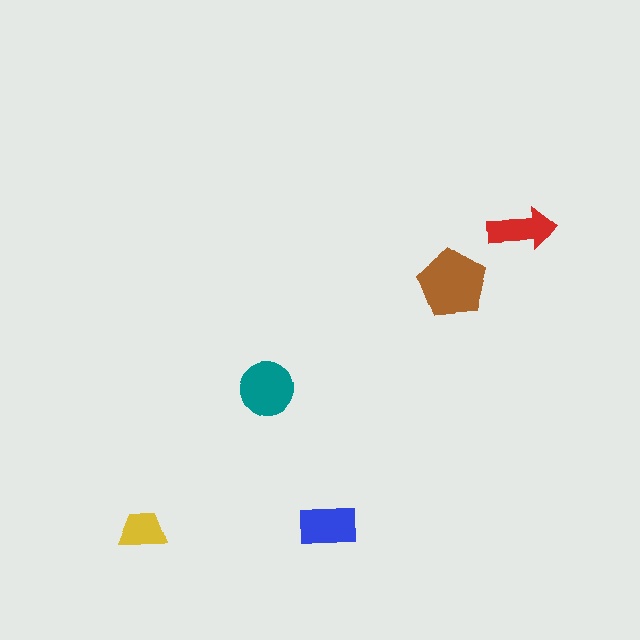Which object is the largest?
The brown pentagon.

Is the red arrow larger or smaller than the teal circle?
Smaller.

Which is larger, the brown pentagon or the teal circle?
The brown pentagon.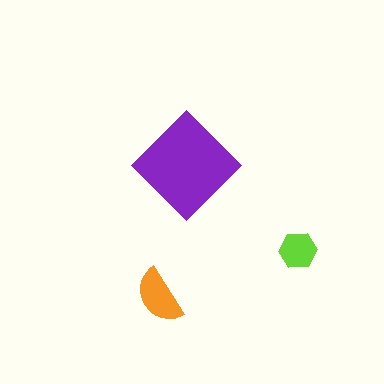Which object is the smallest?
The lime hexagon.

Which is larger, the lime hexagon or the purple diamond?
The purple diamond.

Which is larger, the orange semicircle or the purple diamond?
The purple diamond.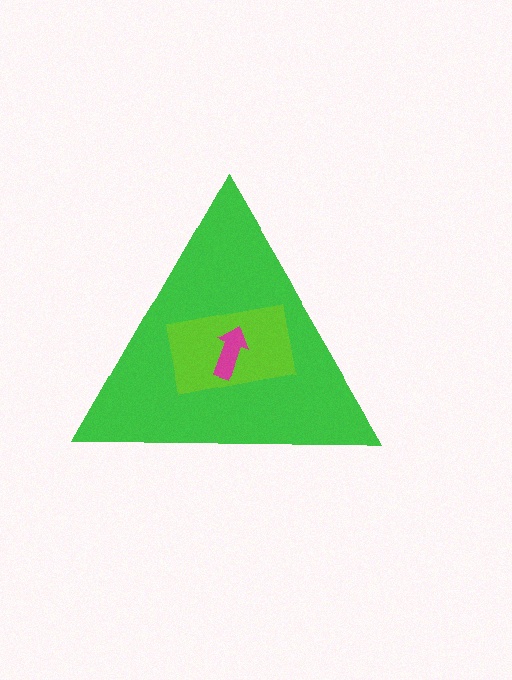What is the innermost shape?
The magenta arrow.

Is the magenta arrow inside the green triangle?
Yes.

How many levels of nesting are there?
3.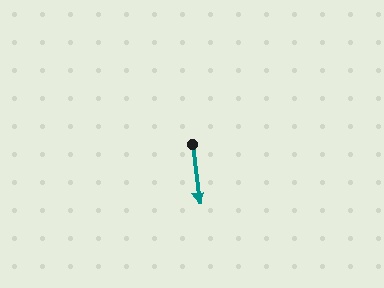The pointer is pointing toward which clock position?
Roughly 6 o'clock.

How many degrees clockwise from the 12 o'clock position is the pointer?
Approximately 173 degrees.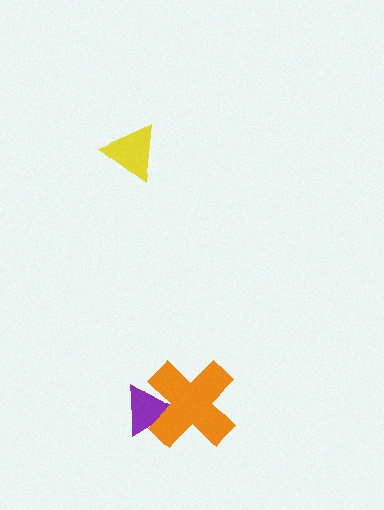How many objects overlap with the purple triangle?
1 object overlaps with the purple triangle.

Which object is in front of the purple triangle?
The orange cross is in front of the purple triangle.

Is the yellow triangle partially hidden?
No, no other shape covers it.